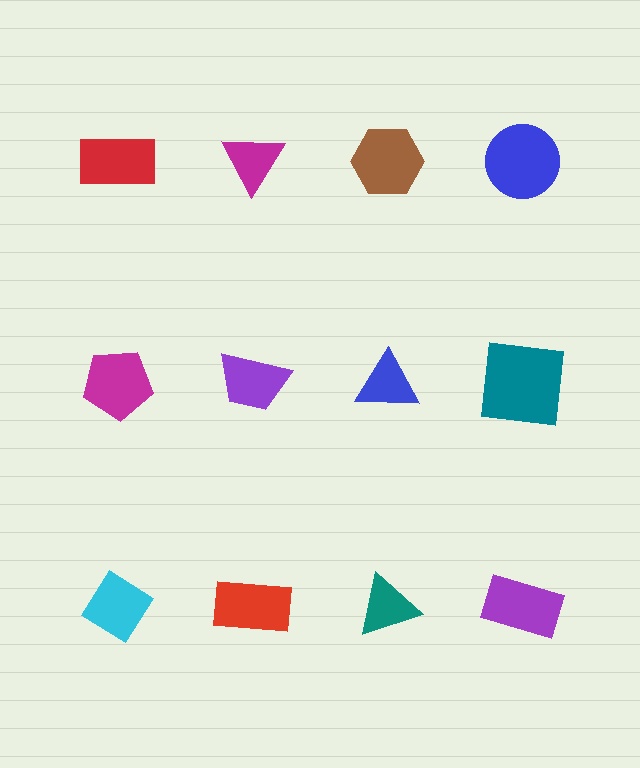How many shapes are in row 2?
4 shapes.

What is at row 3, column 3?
A teal triangle.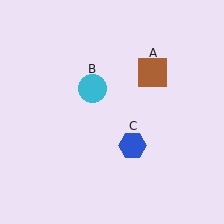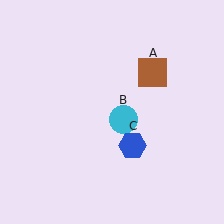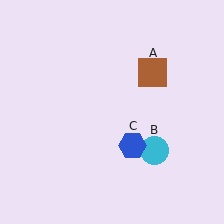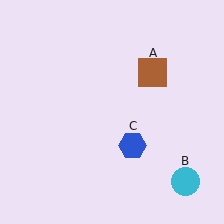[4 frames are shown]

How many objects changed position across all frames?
1 object changed position: cyan circle (object B).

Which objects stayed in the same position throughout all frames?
Brown square (object A) and blue hexagon (object C) remained stationary.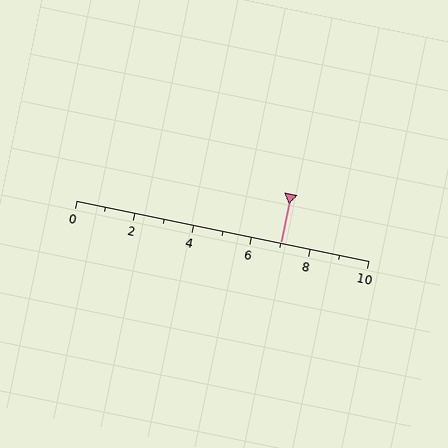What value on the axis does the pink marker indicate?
The marker indicates approximately 7.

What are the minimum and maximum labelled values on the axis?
The axis runs from 0 to 10.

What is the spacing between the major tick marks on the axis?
The major ticks are spaced 2 apart.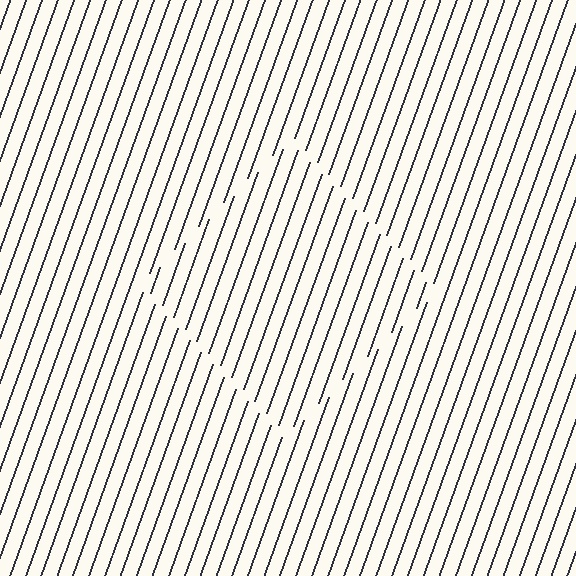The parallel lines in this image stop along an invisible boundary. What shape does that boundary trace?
An illusory square. The interior of the shape contains the same grating, shifted by half a period — the contour is defined by the phase discontinuity where line-ends from the inner and outer gratings abut.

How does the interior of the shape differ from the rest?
The interior of the shape contains the same grating, shifted by half a period — the contour is defined by the phase discontinuity where line-ends from the inner and outer gratings abut.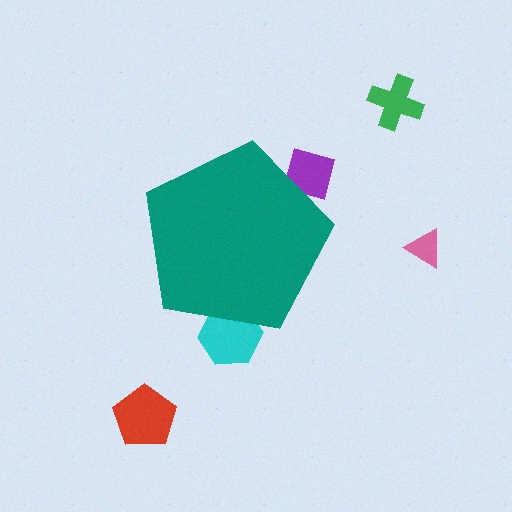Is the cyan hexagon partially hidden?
Yes, the cyan hexagon is partially hidden behind the teal pentagon.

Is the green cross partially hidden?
No, the green cross is fully visible.